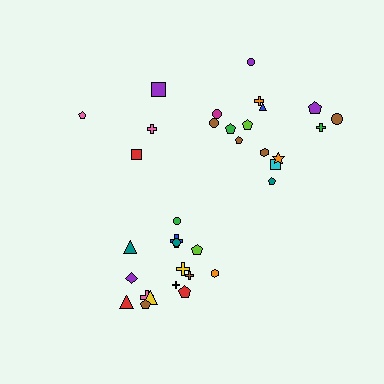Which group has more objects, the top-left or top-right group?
The top-right group.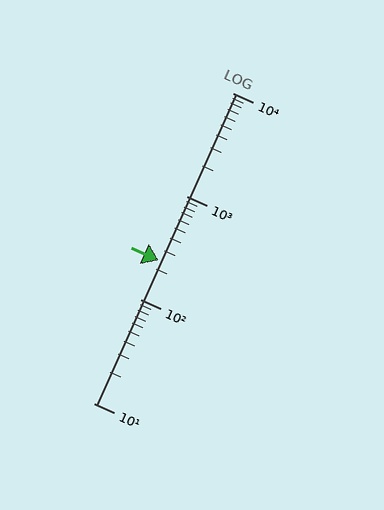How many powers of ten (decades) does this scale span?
The scale spans 3 decades, from 10 to 10000.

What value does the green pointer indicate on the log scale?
The pointer indicates approximately 240.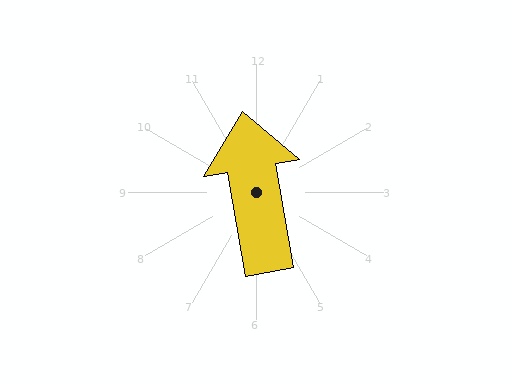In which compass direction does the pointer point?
North.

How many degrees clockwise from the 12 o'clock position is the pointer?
Approximately 350 degrees.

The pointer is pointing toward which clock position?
Roughly 12 o'clock.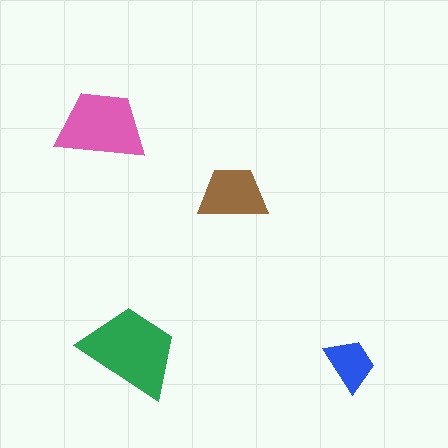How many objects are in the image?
There are 4 objects in the image.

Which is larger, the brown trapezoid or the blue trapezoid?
The brown one.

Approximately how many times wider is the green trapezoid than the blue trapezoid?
About 2 times wider.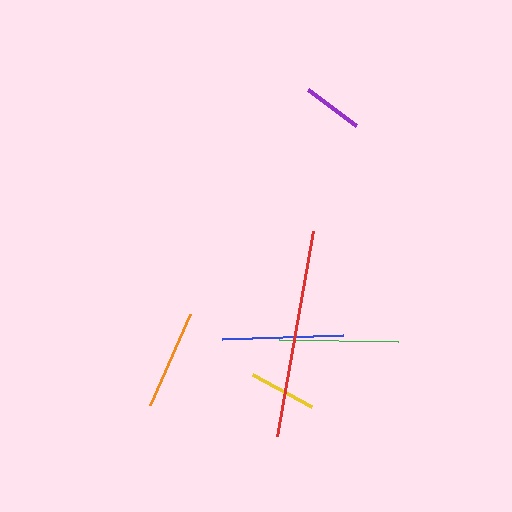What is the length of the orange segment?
The orange segment is approximately 99 pixels long.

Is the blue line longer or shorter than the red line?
The red line is longer than the blue line.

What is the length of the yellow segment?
The yellow segment is approximately 67 pixels long.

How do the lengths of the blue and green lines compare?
The blue and green lines are approximately the same length.